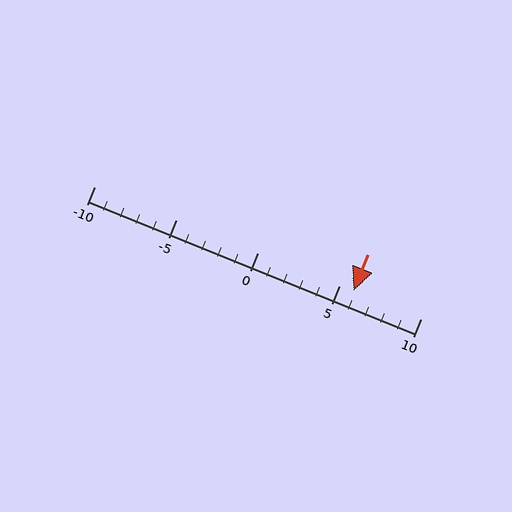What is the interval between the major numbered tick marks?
The major tick marks are spaced 5 units apart.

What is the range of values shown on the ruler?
The ruler shows values from -10 to 10.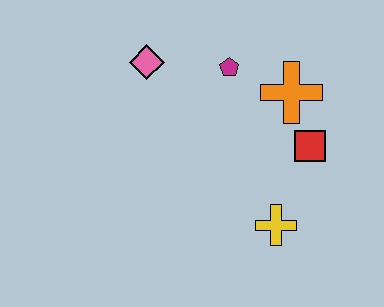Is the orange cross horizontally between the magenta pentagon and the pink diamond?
No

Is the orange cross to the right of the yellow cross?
Yes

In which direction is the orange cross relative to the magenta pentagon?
The orange cross is to the right of the magenta pentagon.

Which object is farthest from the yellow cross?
The pink diamond is farthest from the yellow cross.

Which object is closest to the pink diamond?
The magenta pentagon is closest to the pink diamond.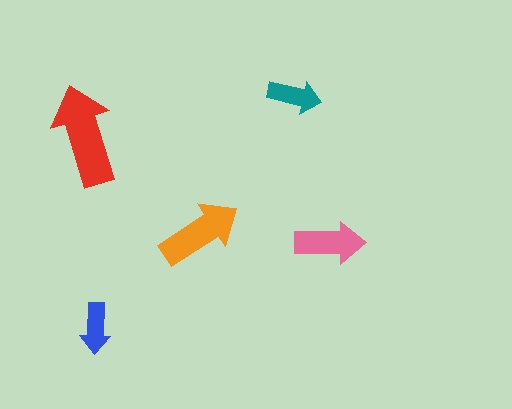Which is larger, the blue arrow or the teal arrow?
The teal one.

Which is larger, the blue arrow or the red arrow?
The red one.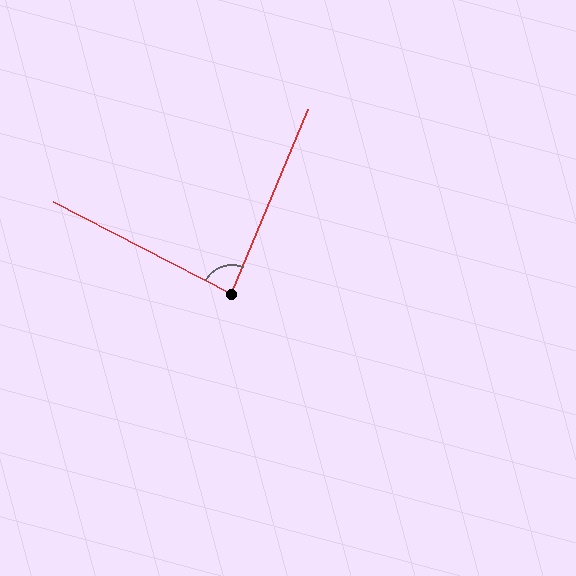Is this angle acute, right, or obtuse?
It is approximately a right angle.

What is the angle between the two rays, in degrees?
Approximately 85 degrees.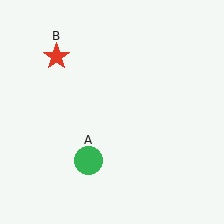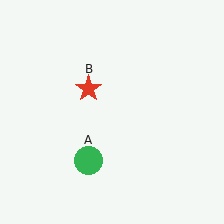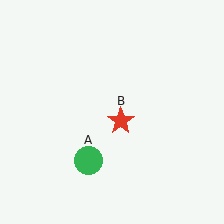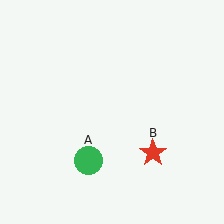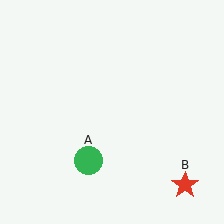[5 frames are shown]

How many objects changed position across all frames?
1 object changed position: red star (object B).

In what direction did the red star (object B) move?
The red star (object B) moved down and to the right.